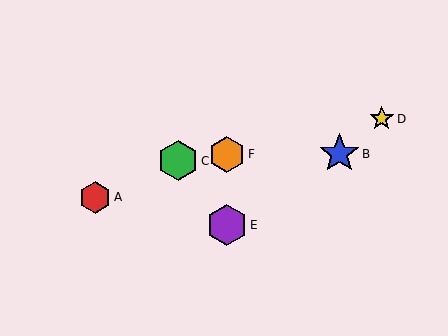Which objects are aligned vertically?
Objects E, F are aligned vertically.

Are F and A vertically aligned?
No, F is at x≈227 and A is at x≈95.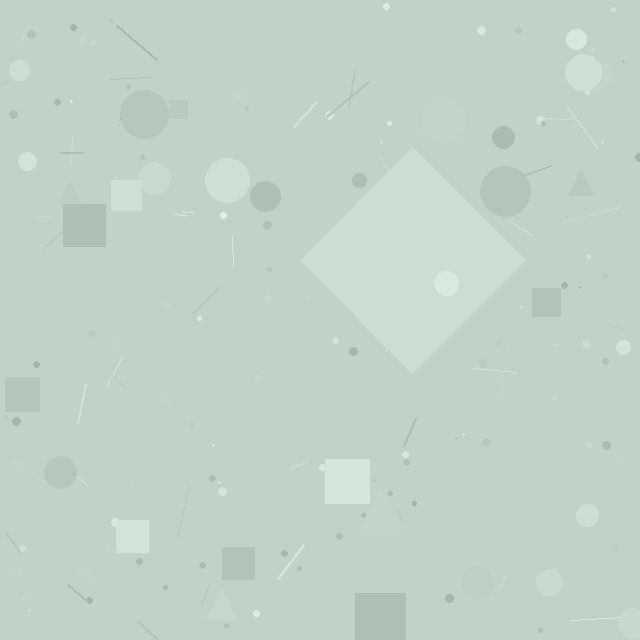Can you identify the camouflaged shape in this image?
The camouflaged shape is a diamond.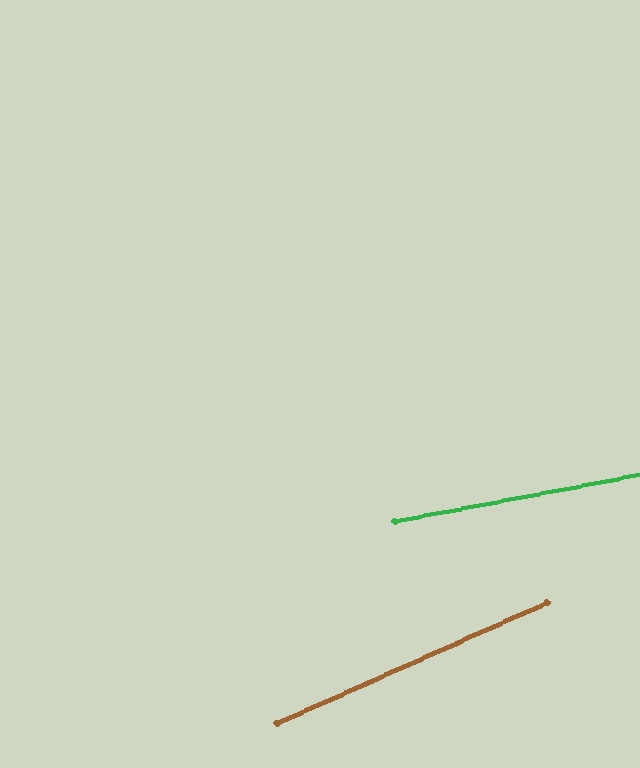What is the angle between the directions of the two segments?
Approximately 13 degrees.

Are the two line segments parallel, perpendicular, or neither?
Neither parallel nor perpendicular — they differ by about 13°.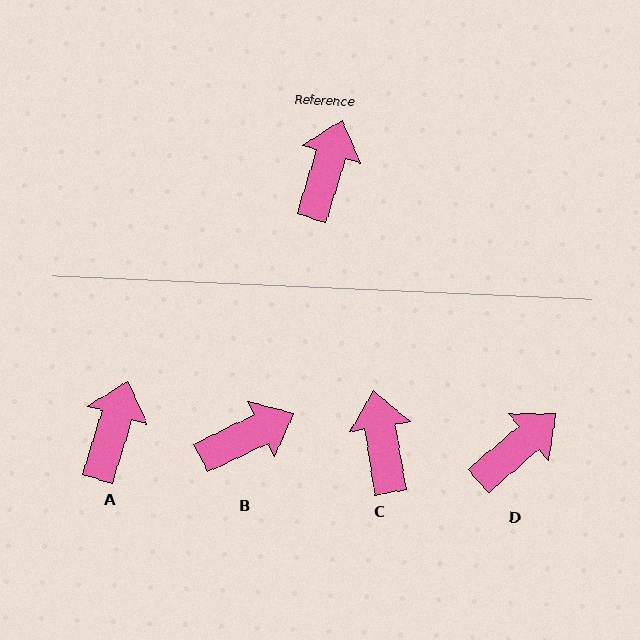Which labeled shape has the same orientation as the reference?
A.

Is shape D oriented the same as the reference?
No, it is off by about 32 degrees.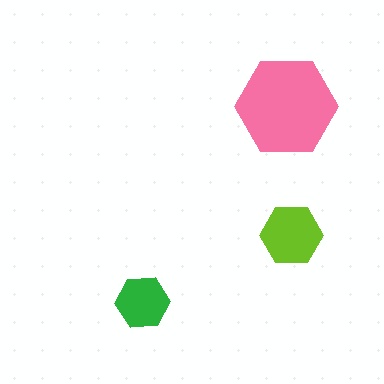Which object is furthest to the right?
The lime hexagon is rightmost.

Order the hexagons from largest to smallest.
the pink one, the lime one, the green one.